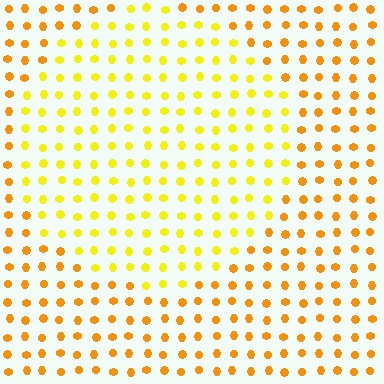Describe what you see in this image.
The image is filled with small orange elements in a uniform arrangement. A circle-shaped region is visible where the elements are tinted to a slightly different hue, forming a subtle color boundary.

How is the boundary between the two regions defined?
The boundary is defined purely by a slight shift in hue (about 26 degrees). Spacing, size, and orientation are identical on both sides.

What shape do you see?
I see a circle.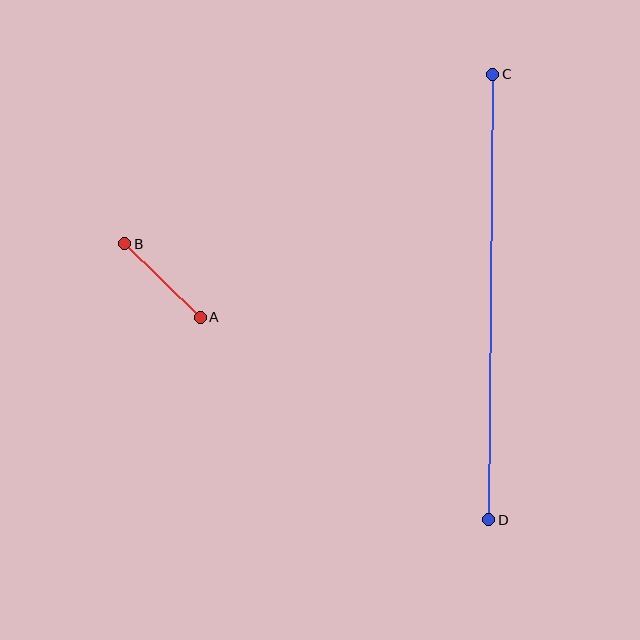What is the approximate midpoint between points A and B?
The midpoint is at approximately (163, 281) pixels.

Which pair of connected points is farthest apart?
Points C and D are farthest apart.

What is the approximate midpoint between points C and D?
The midpoint is at approximately (491, 297) pixels.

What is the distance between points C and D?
The distance is approximately 446 pixels.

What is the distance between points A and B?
The distance is approximately 106 pixels.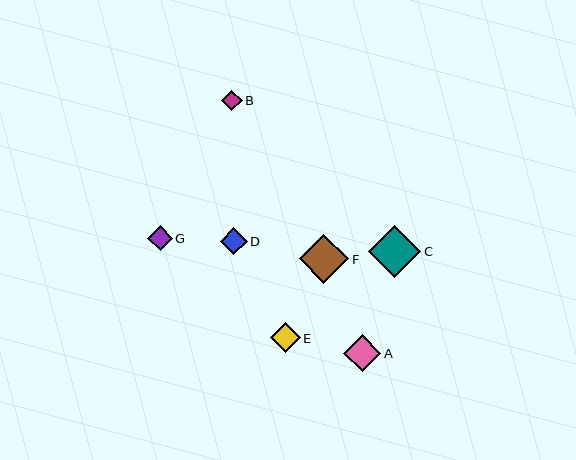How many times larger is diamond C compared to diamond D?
Diamond C is approximately 2.0 times the size of diamond D.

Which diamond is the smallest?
Diamond B is the smallest with a size of approximately 21 pixels.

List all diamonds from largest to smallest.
From largest to smallest: C, F, A, E, D, G, B.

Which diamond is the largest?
Diamond C is the largest with a size of approximately 53 pixels.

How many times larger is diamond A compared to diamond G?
Diamond A is approximately 1.5 times the size of diamond G.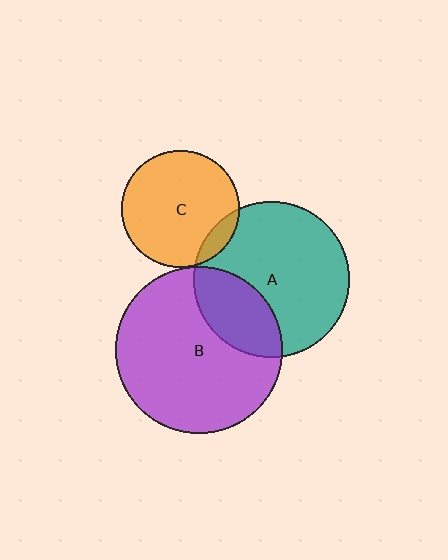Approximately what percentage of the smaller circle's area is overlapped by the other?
Approximately 10%.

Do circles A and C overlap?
Yes.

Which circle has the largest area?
Circle B (purple).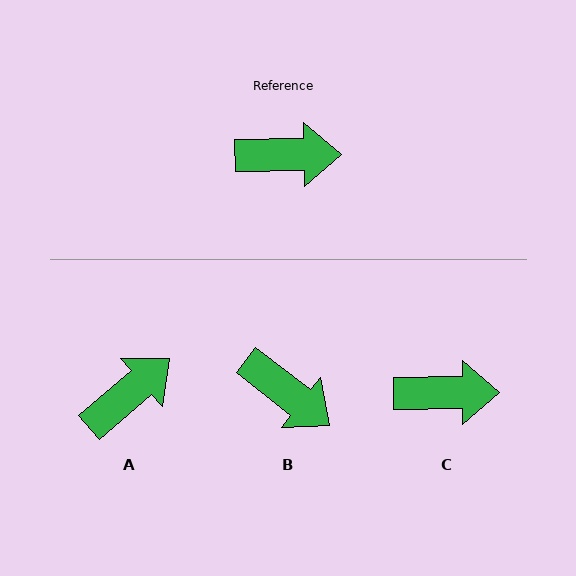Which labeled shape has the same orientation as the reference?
C.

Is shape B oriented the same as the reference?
No, it is off by about 38 degrees.